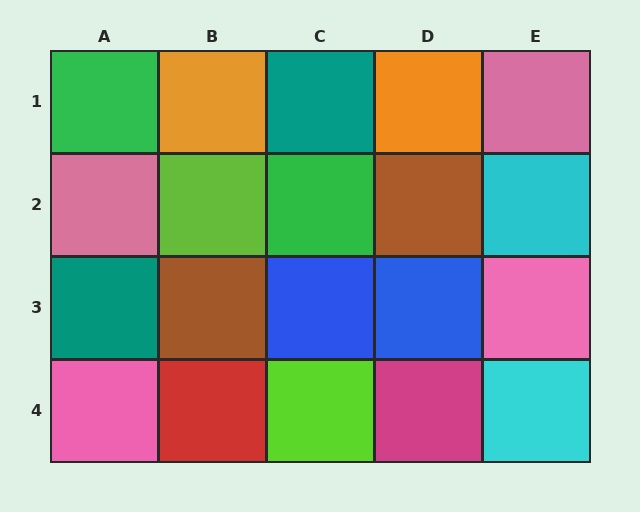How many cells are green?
2 cells are green.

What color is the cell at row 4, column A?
Pink.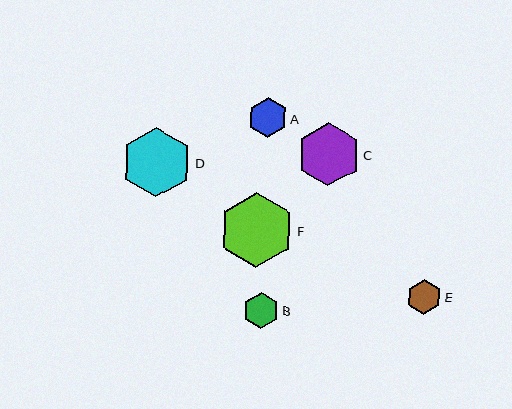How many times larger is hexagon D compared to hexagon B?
Hexagon D is approximately 1.9 times the size of hexagon B.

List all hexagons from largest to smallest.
From largest to smallest: F, D, C, A, B, E.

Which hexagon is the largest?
Hexagon F is the largest with a size of approximately 75 pixels.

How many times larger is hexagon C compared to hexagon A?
Hexagon C is approximately 1.6 times the size of hexagon A.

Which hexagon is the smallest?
Hexagon E is the smallest with a size of approximately 35 pixels.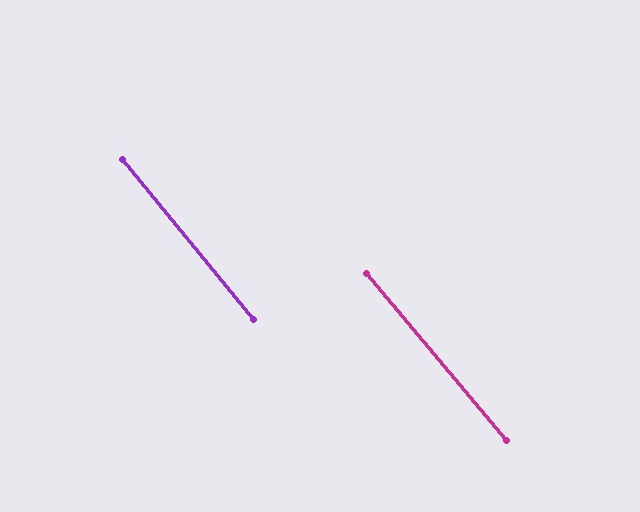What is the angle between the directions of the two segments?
Approximately 1 degree.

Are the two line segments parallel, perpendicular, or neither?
Parallel — their directions differ by only 0.7°.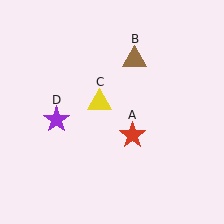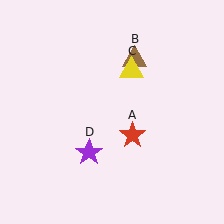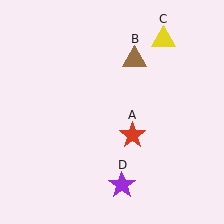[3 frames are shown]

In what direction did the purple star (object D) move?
The purple star (object D) moved down and to the right.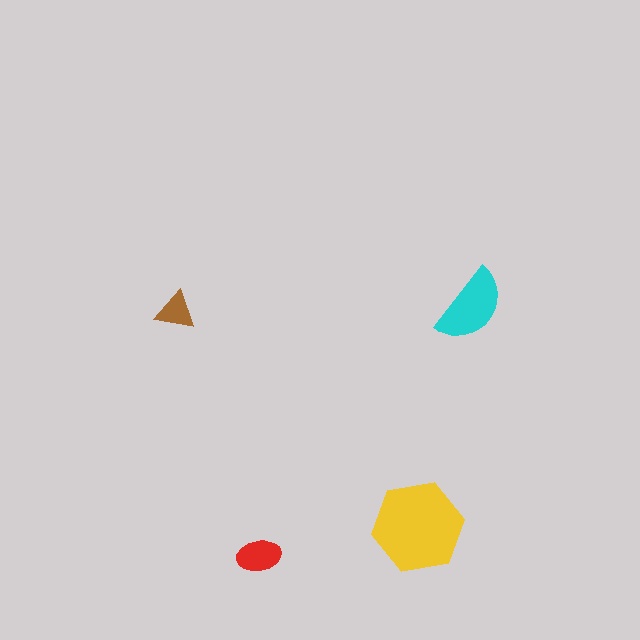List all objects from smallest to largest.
The brown triangle, the red ellipse, the cyan semicircle, the yellow hexagon.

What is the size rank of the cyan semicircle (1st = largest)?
2nd.